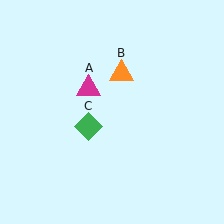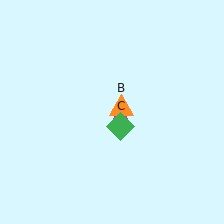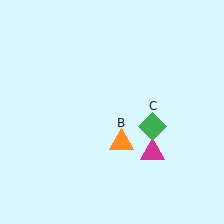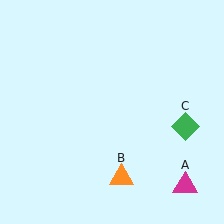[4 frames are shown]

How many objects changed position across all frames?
3 objects changed position: magenta triangle (object A), orange triangle (object B), green diamond (object C).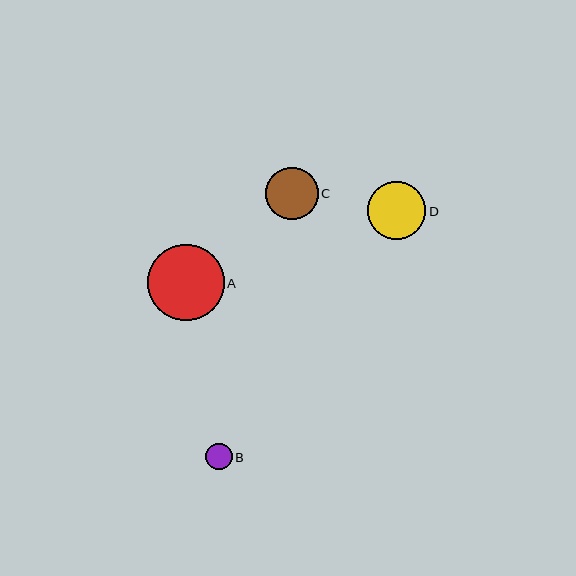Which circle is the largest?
Circle A is the largest with a size of approximately 77 pixels.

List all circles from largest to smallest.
From largest to smallest: A, D, C, B.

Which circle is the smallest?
Circle B is the smallest with a size of approximately 27 pixels.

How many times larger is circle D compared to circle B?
Circle D is approximately 2.2 times the size of circle B.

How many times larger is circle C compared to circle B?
Circle C is approximately 2.0 times the size of circle B.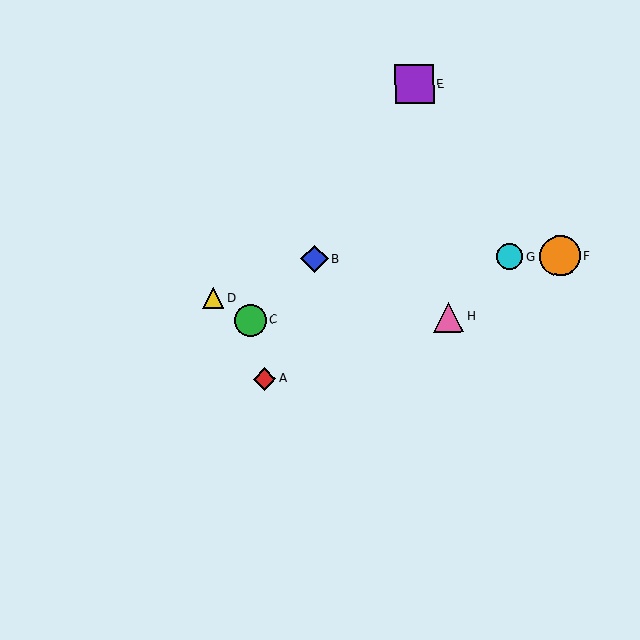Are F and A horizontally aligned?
No, F is at y≈256 and A is at y≈379.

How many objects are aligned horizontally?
3 objects (B, F, G) are aligned horizontally.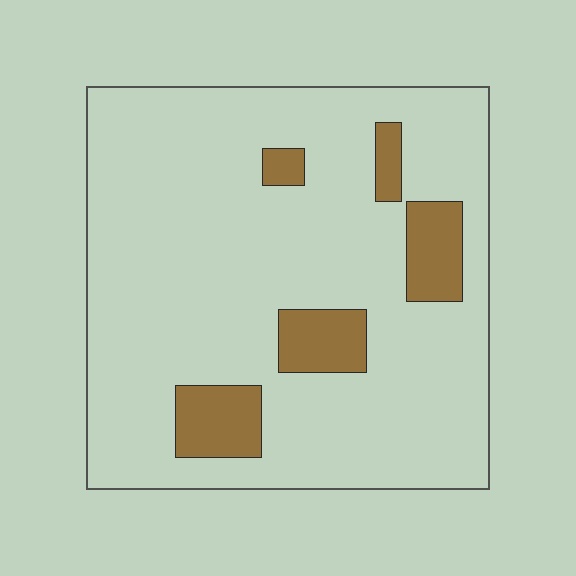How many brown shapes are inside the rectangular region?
5.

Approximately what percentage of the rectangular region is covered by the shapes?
Approximately 15%.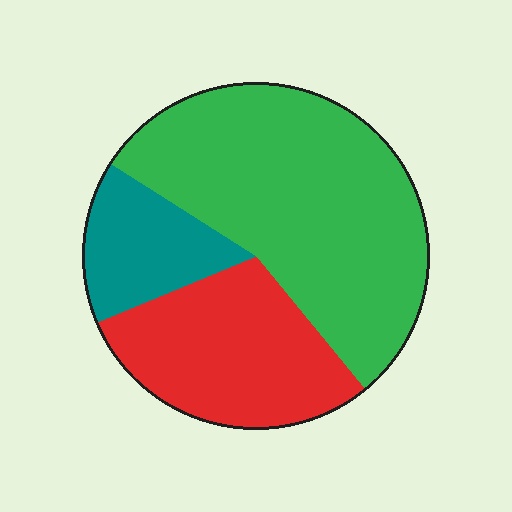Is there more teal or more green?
Green.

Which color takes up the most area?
Green, at roughly 55%.